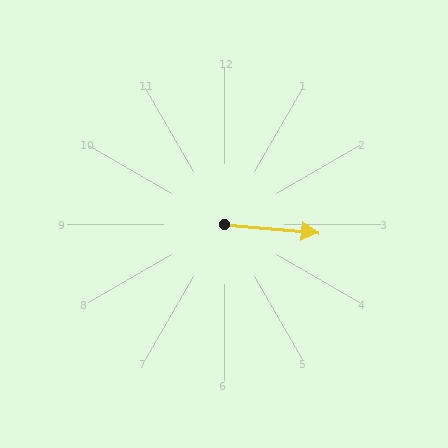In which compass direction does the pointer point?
East.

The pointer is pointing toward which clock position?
Roughly 3 o'clock.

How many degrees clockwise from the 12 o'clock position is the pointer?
Approximately 95 degrees.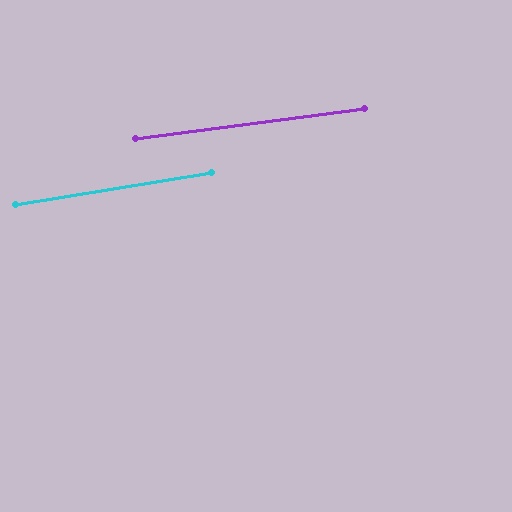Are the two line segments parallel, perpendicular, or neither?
Parallel — their directions differ by only 1.7°.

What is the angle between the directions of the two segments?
Approximately 2 degrees.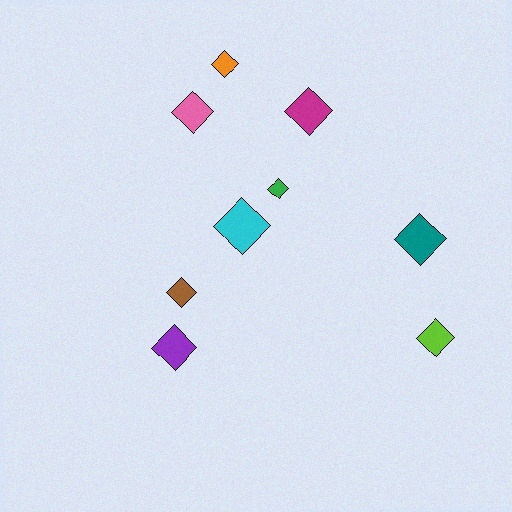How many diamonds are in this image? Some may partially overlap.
There are 9 diamonds.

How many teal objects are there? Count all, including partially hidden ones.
There is 1 teal object.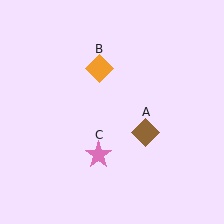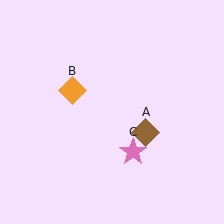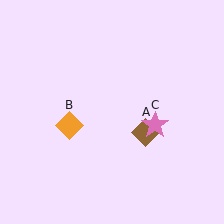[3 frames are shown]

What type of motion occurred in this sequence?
The orange diamond (object B), pink star (object C) rotated counterclockwise around the center of the scene.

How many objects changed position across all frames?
2 objects changed position: orange diamond (object B), pink star (object C).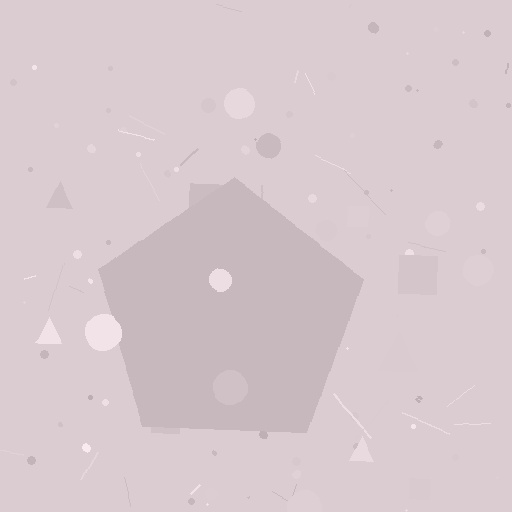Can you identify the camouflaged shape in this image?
The camouflaged shape is a pentagon.